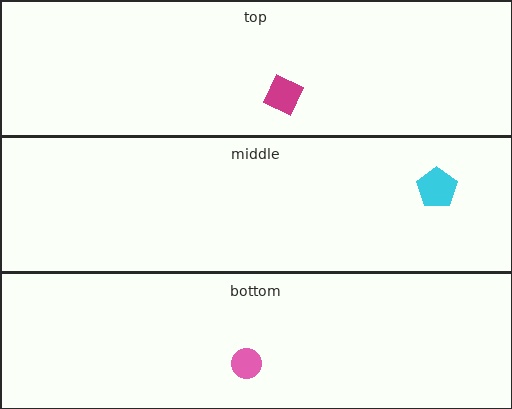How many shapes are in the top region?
1.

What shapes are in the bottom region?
The pink circle.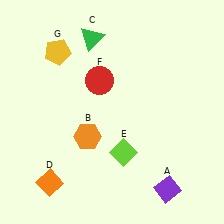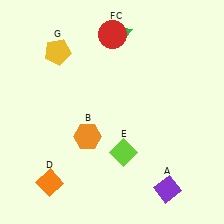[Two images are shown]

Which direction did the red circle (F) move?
The red circle (F) moved up.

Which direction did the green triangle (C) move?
The green triangle (C) moved right.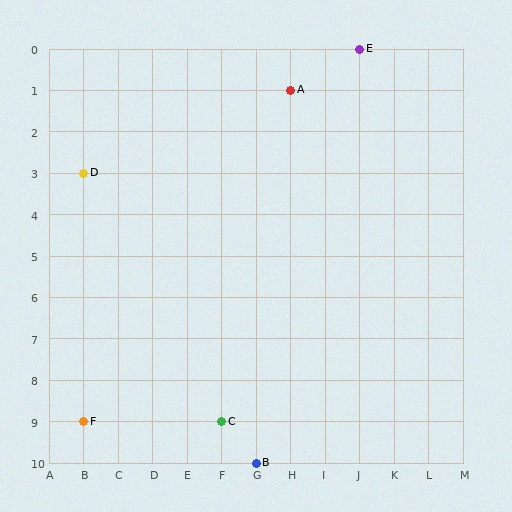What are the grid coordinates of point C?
Point C is at grid coordinates (F, 9).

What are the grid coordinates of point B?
Point B is at grid coordinates (G, 10).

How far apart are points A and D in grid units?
Points A and D are 6 columns and 2 rows apart (about 6.3 grid units diagonally).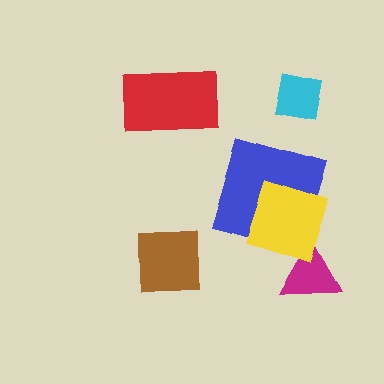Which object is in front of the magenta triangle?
The yellow square is in front of the magenta triangle.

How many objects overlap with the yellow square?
2 objects overlap with the yellow square.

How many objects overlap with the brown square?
0 objects overlap with the brown square.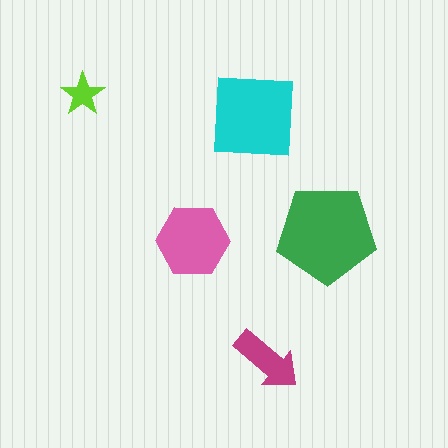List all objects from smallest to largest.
The lime star, the magenta arrow, the pink hexagon, the cyan square, the green pentagon.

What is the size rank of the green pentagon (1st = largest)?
1st.